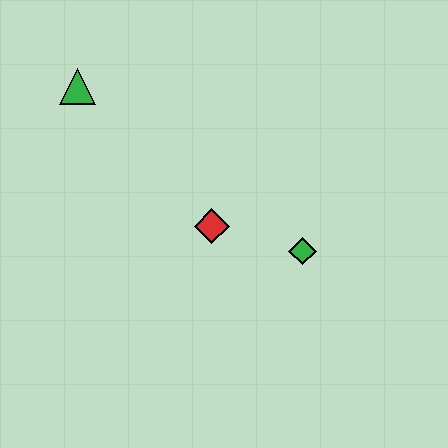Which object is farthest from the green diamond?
The green triangle is farthest from the green diamond.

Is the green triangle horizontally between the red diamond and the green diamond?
No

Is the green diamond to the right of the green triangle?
Yes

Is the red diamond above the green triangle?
No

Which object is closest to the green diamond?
The red diamond is closest to the green diamond.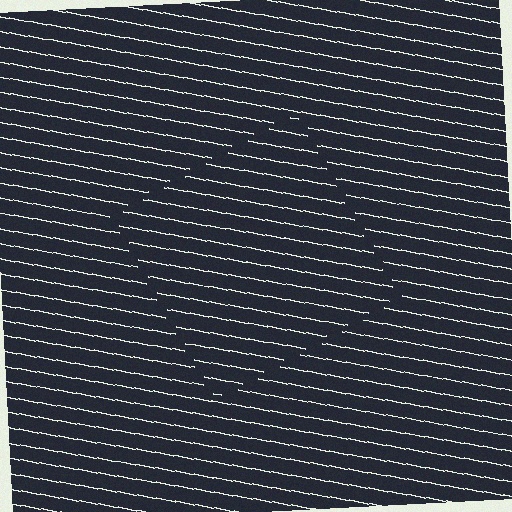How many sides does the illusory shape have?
4 sides — the line-ends trace a square.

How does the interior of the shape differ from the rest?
The interior of the shape contains the same grating, shifted by half a period — the contour is defined by the phase discontinuity where line-ends from the inner and outer gratings abut.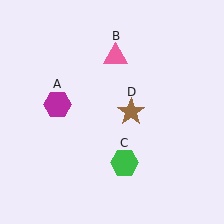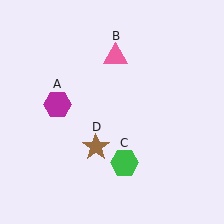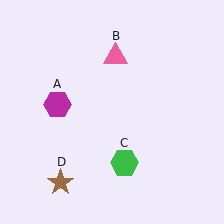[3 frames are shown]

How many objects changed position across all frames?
1 object changed position: brown star (object D).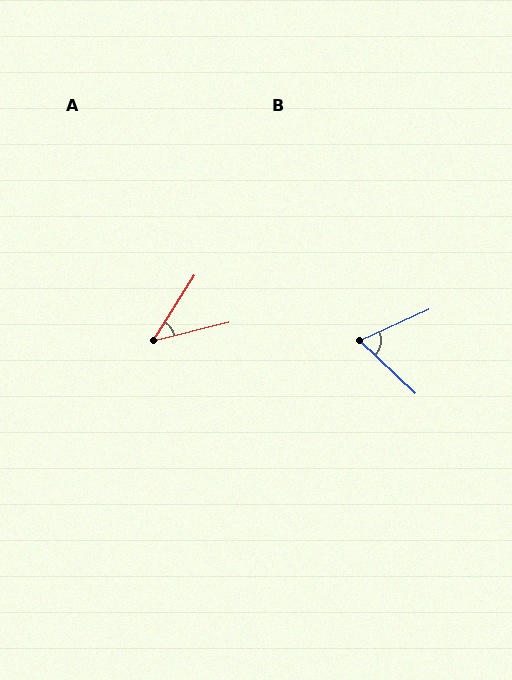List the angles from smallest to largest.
A (44°), B (67°).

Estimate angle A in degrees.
Approximately 44 degrees.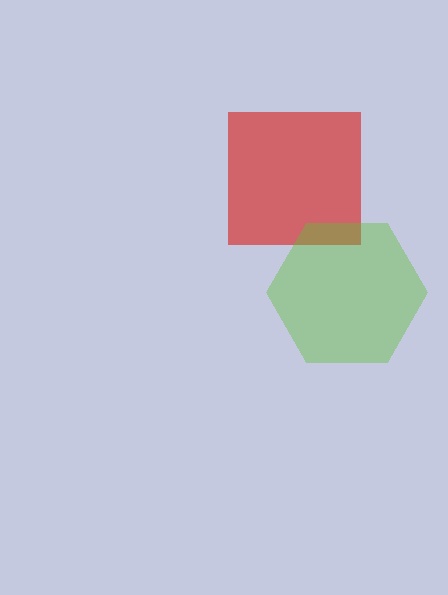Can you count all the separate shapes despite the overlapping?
Yes, there are 2 separate shapes.